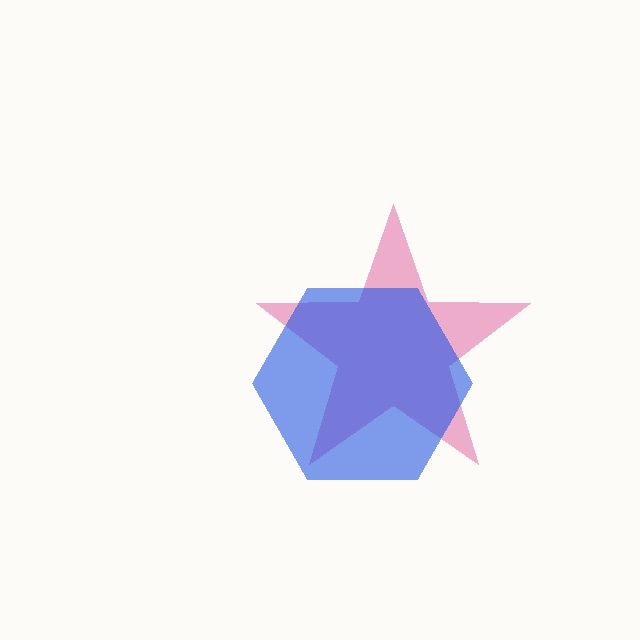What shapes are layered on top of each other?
The layered shapes are: a pink star, a blue hexagon.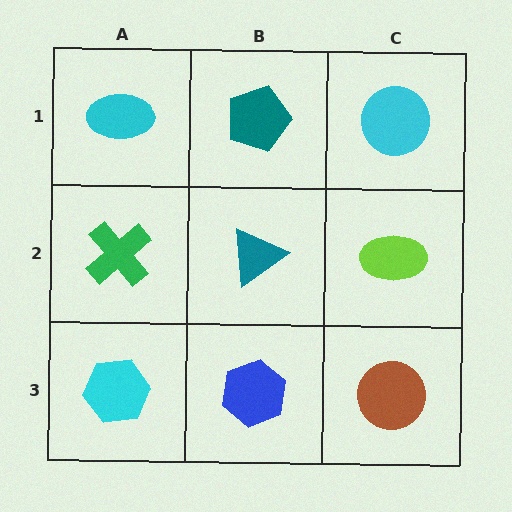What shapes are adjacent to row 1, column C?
A lime ellipse (row 2, column C), a teal pentagon (row 1, column B).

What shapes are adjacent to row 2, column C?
A cyan circle (row 1, column C), a brown circle (row 3, column C), a teal triangle (row 2, column B).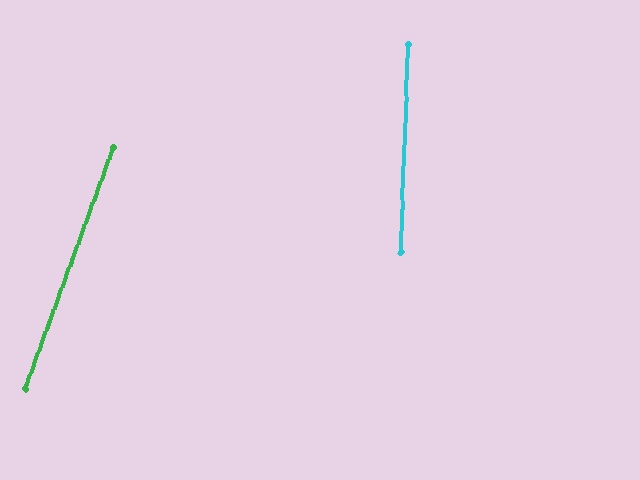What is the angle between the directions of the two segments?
Approximately 18 degrees.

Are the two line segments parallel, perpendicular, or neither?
Neither parallel nor perpendicular — they differ by about 18°.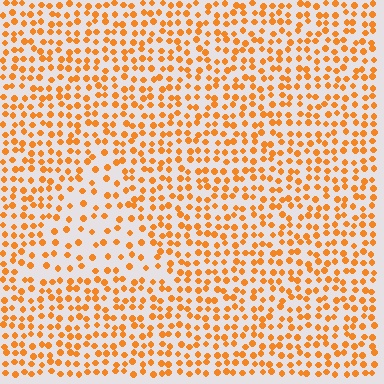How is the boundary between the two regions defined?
The boundary is defined by a change in element density (approximately 1.8x ratio). All elements are the same color, size, and shape.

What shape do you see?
I see a triangle.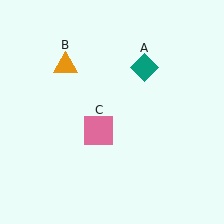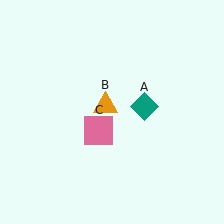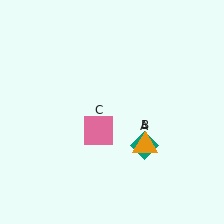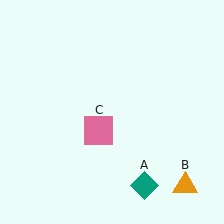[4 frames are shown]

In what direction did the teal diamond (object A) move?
The teal diamond (object A) moved down.